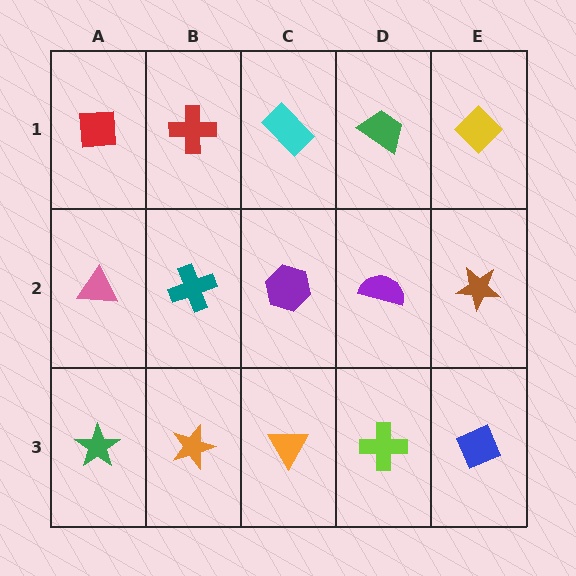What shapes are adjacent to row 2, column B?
A red cross (row 1, column B), an orange star (row 3, column B), a pink triangle (row 2, column A), a purple hexagon (row 2, column C).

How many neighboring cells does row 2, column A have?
3.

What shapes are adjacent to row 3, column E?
A brown star (row 2, column E), a lime cross (row 3, column D).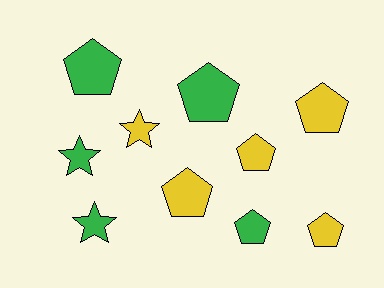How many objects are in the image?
There are 10 objects.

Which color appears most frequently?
Yellow, with 5 objects.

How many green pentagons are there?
There are 3 green pentagons.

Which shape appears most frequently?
Pentagon, with 7 objects.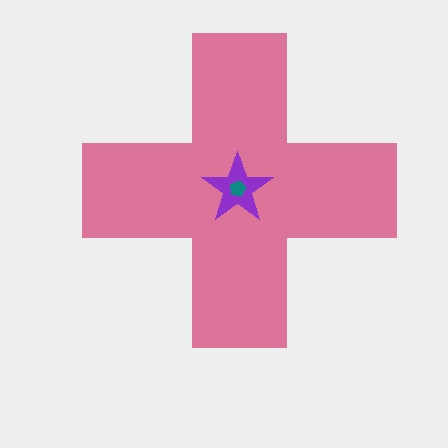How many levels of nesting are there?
3.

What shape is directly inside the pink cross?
The purple star.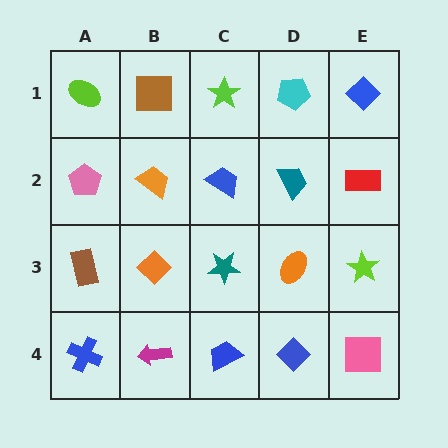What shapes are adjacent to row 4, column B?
An orange diamond (row 3, column B), a blue cross (row 4, column A), a blue trapezoid (row 4, column C).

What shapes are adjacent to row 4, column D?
An orange ellipse (row 3, column D), a blue trapezoid (row 4, column C), a pink square (row 4, column E).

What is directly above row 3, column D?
A teal trapezoid.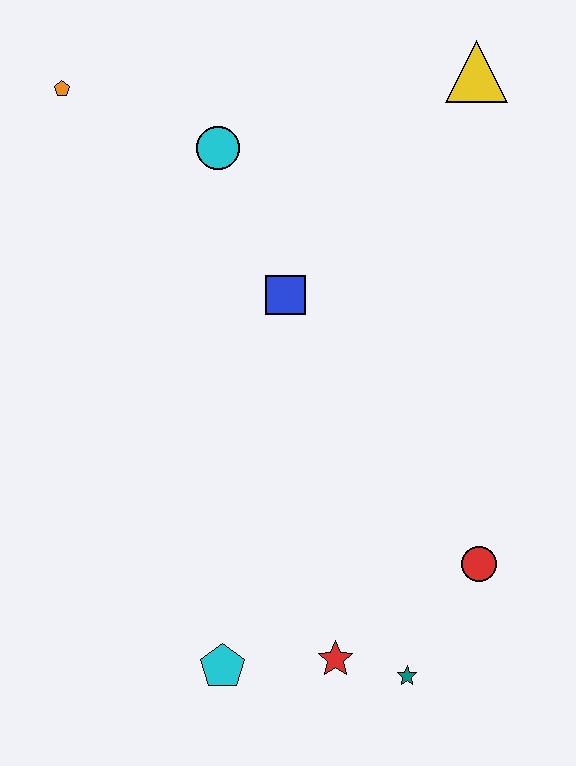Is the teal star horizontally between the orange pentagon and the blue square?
No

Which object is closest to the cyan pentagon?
The red star is closest to the cyan pentagon.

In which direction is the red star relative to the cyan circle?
The red star is below the cyan circle.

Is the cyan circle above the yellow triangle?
No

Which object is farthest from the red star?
The orange pentagon is farthest from the red star.